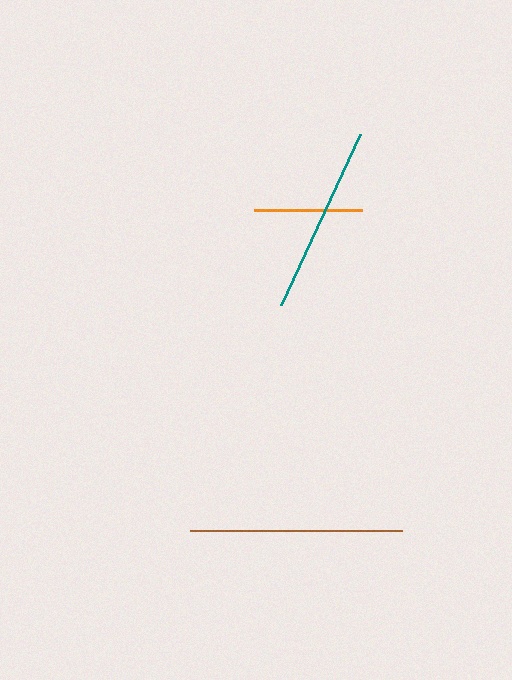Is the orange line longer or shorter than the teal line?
The teal line is longer than the orange line.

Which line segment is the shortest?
The orange line is the shortest at approximately 108 pixels.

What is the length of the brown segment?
The brown segment is approximately 212 pixels long.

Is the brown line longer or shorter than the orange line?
The brown line is longer than the orange line.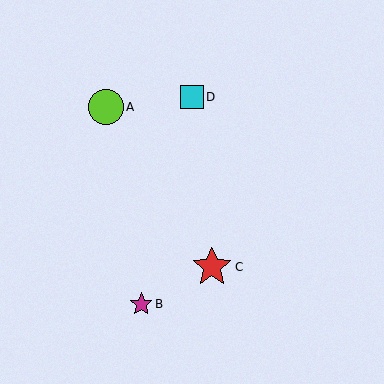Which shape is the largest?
The red star (labeled C) is the largest.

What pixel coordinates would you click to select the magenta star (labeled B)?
Click at (141, 304) to select the magenta star B.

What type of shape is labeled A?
Shape A is a lime circle.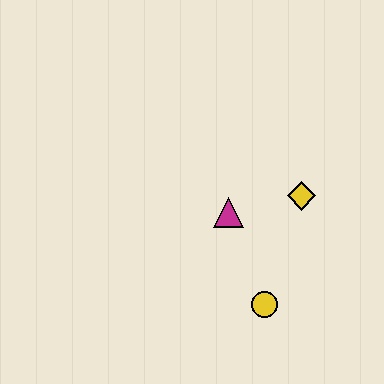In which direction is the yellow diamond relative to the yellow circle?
The yellow diamond is above the yellow circle.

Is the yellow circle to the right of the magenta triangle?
Yes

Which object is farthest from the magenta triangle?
The yellow circle is farthest from the magenta triangle.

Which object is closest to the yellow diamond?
The magenta triangle is closest to the yellow diamond.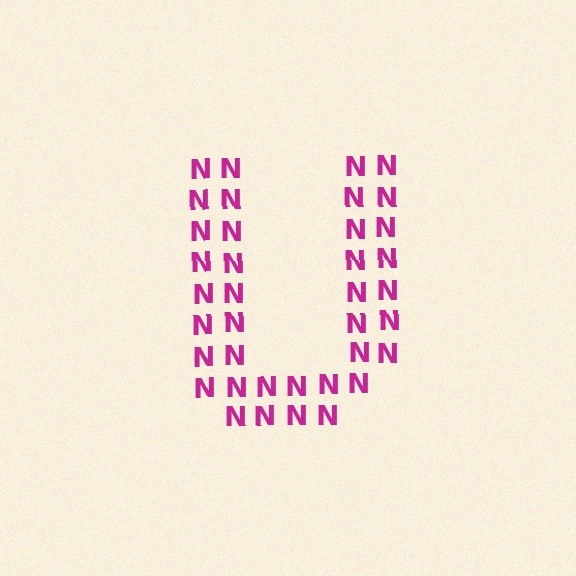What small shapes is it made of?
It is made of small letter N's.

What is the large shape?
The large shape is the letter U.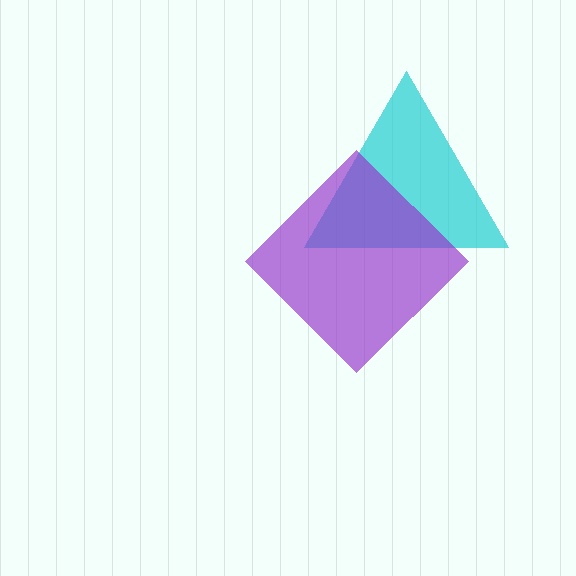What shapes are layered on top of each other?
The layered shapes are: a cyan triangle, a purple diamond.